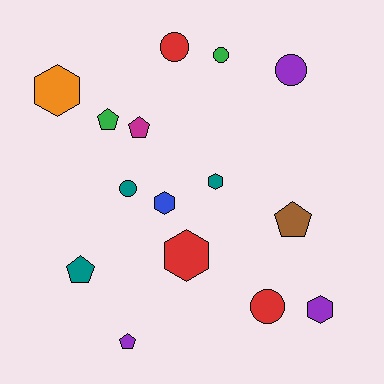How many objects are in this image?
There are 15 objects.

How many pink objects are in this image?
There are no pink objects.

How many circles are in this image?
There are 5 circles.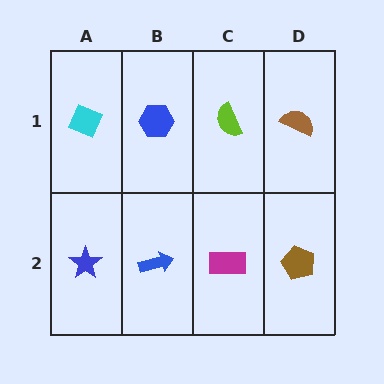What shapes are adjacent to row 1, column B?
A blue arrow (row 2, column B), a cyan diamond (row 1, column A), a lime semicircle (row 1, column C).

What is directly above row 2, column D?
A brown semicircle.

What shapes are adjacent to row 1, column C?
A magenta rectangle (row 2, column C), a blue hexagon (row 1, column B), a brown semicircle (row 1, column D).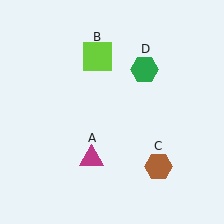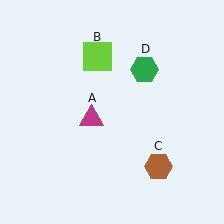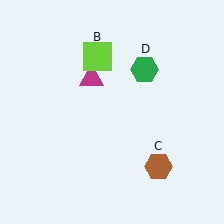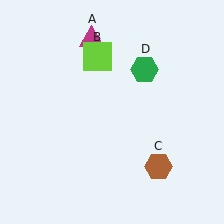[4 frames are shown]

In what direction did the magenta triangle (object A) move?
The magenta triangle (object A) moved up.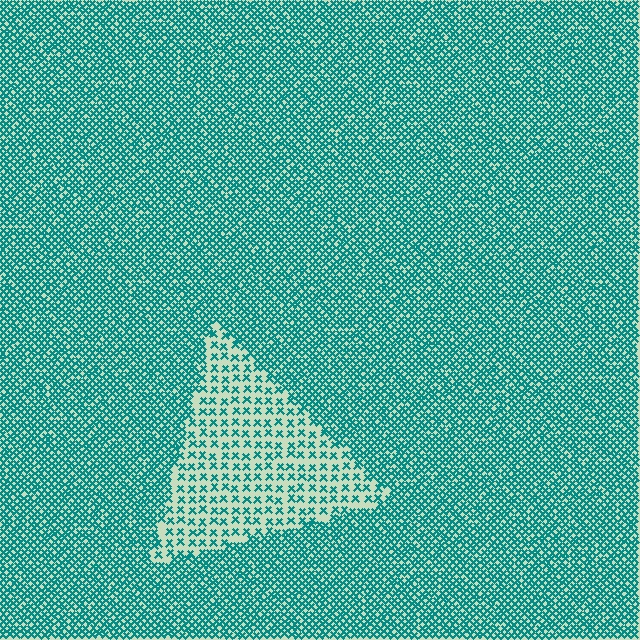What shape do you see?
I see a triangle.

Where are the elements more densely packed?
The elements are more densely packed outside the triangle boundary.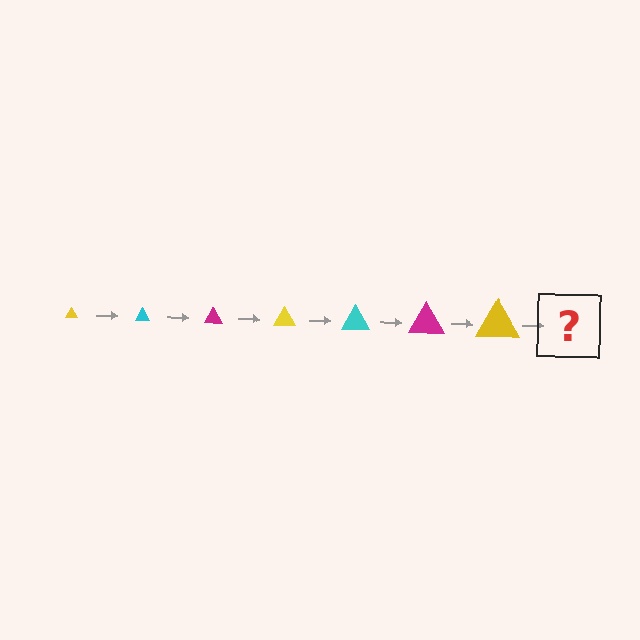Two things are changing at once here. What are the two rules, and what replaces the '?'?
The two rules are that the triangle grows larger each step and the color cycles through yellow, cyan, and magenta. The '?' should be a cyan triangle, larger than the previous one.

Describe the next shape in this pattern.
It should be a cyan triangle, larger than the previous one.